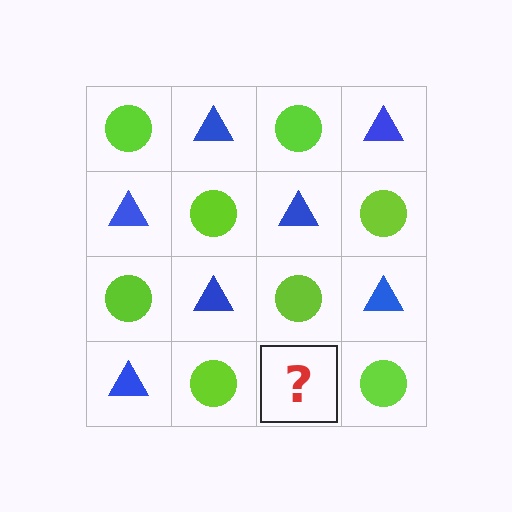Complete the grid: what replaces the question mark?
The question mark should be replaced with a blue triangle.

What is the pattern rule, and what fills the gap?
The rule is that it alternates lime circle and blue triangle in a checkerboard pattern. The gap should be filled with a blue triangle.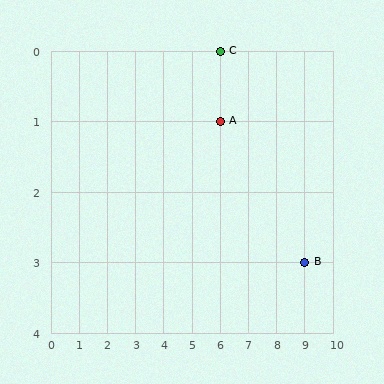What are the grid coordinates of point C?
Point C is at grid coordinates (6, 0).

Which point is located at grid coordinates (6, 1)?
Point A is at (6, 1).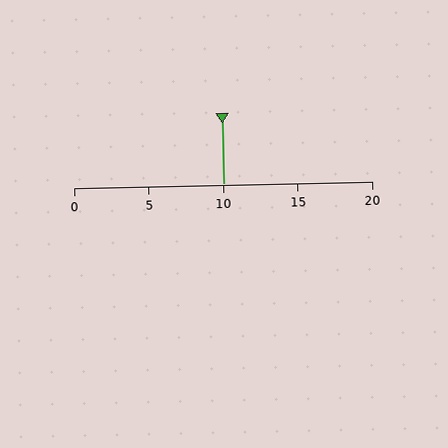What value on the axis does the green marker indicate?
The marker indicates approximately 10.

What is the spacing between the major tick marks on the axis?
The major ticks are spaced 5 apart.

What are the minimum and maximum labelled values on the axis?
The axis runs from 0 to 20.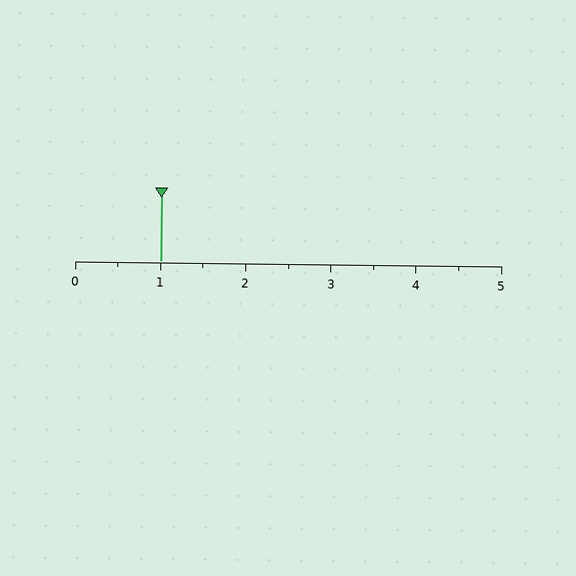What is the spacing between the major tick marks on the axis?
The major ticks are spaced 1 apart.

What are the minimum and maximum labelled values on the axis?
The axis runs from 0 to 5.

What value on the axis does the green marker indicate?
The marker indicates approximately 1.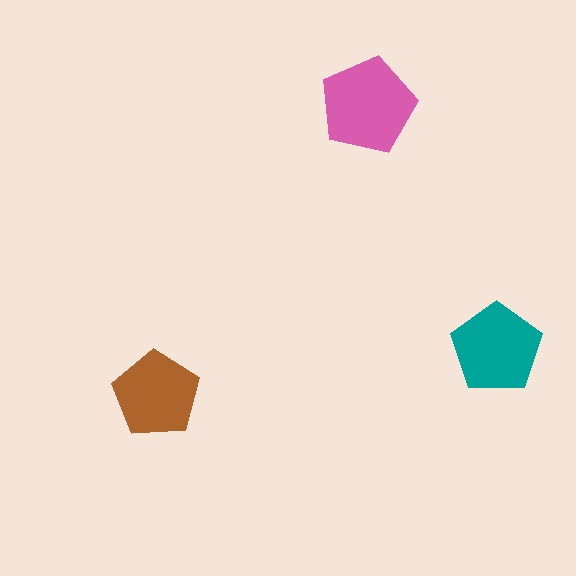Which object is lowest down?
The brown pentagon is bottommost.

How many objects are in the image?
There are 3 objects in the image.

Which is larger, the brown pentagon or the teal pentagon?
The teal one.